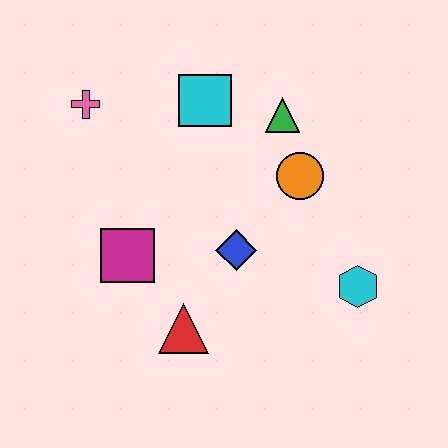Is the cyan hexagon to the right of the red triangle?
Yes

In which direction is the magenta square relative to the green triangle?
The magenta square is to the left of the green triangle.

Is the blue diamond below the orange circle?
Yes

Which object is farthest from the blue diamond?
The pink cross is farthest from the blue diamond.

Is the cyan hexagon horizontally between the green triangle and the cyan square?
No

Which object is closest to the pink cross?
The cyan square is closest to the pink cross.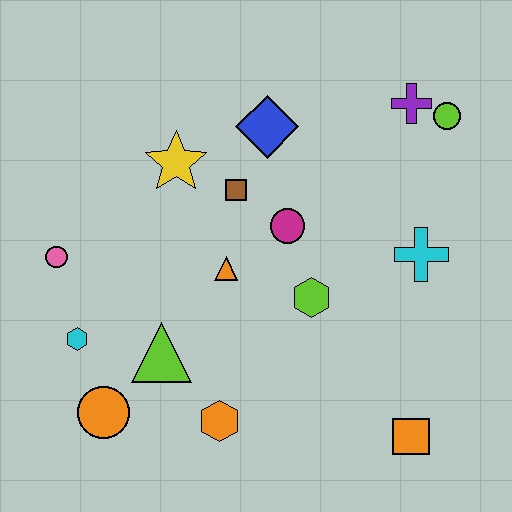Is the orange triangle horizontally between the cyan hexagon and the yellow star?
No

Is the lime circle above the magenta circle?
Yes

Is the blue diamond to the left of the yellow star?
No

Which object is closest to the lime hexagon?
The magenta circle is closest to the lime hexagon.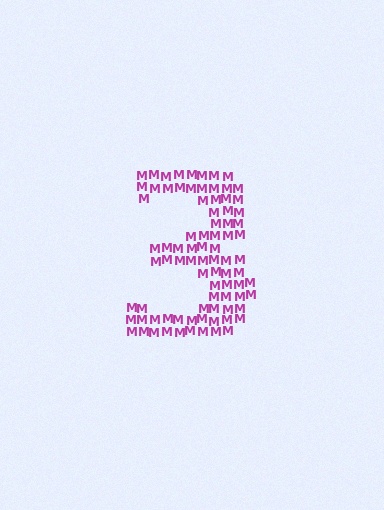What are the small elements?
The small elements are letter M's.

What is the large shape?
The large shape is the digit 3.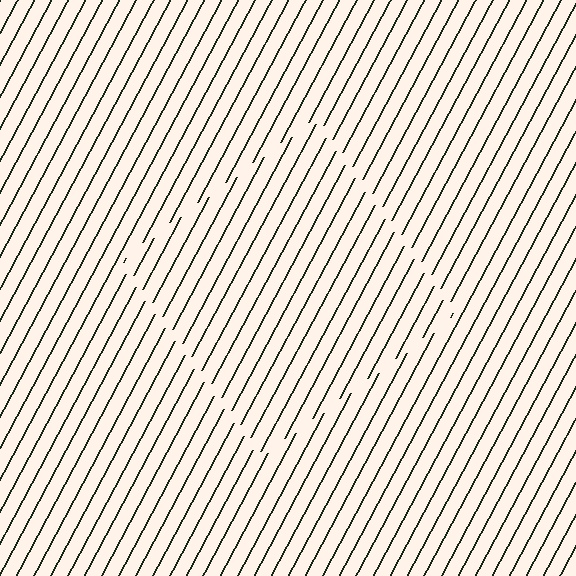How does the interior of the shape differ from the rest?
The interior of the shape contains the same grating, shifted by half a period — the contour is defined by the phase discontinuity where line-ends from the inner and outer gratings abut.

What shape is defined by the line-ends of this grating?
An illusory square. The interior of the shape contains the same grating, shifted by half a period — the contour is defined by the phase discontinuity where line-ends from the inner and outer gratings abut.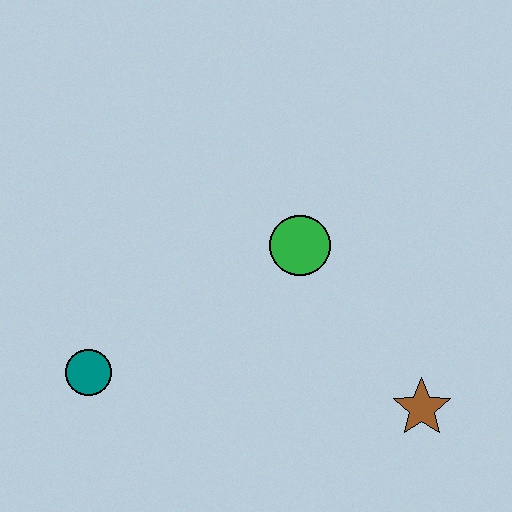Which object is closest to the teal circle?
The green circle is closest to the teal circle.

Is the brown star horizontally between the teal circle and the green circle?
No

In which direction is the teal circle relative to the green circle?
The teal circle is to the left of the green circle.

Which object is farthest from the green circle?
The teal circle is farthest from the green circle.